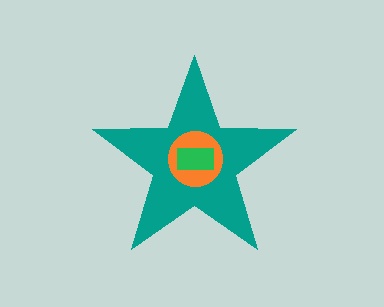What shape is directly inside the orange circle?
The green rectangle.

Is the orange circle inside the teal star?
Yes.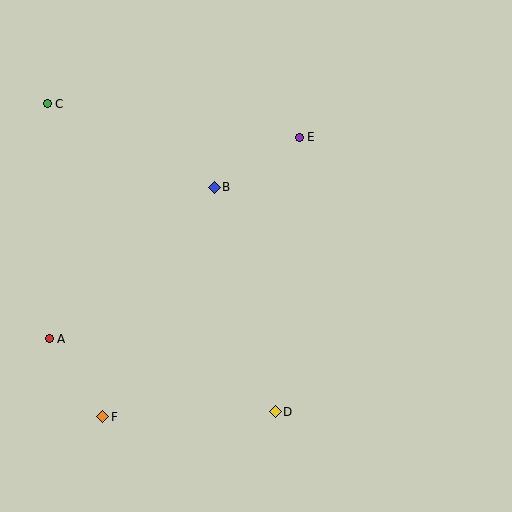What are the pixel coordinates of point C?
Point C is at (47, 104).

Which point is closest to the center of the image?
Point B at (214, 187) is closest to the center.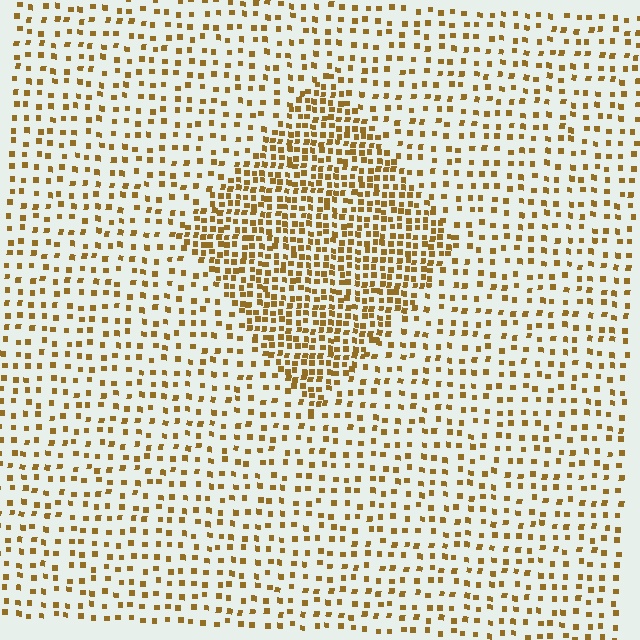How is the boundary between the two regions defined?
The boundary is defined by a change in element density (approximately 2.3x ratio). All elements are the same color, size, and shape.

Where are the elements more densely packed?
The elements are more densely packed inside the diamond boundary.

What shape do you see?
I see a diamond.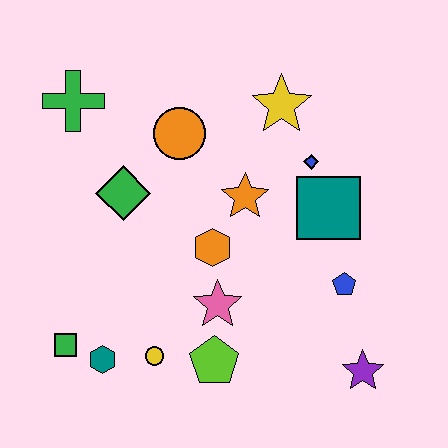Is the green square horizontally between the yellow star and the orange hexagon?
No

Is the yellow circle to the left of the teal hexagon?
No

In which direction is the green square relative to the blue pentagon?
The green square is to the left of the blue pentagon.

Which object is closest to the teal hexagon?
The green square is closest to the teal hexagon.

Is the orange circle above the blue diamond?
Yes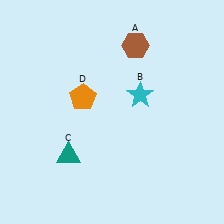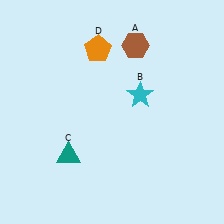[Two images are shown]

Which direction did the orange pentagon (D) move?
The orange pentagon (D) moved up.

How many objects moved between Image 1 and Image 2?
1 object moved between the two images.